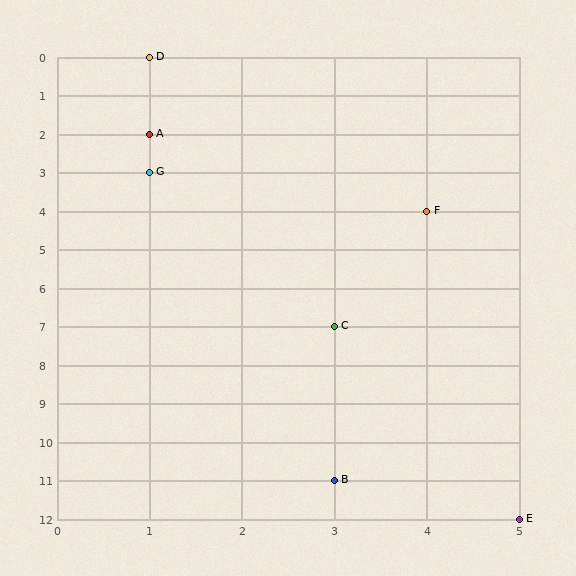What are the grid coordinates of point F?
Point F is at grid coordinates (4, 4).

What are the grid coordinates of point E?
Point E is at grid coordinates (5, 12).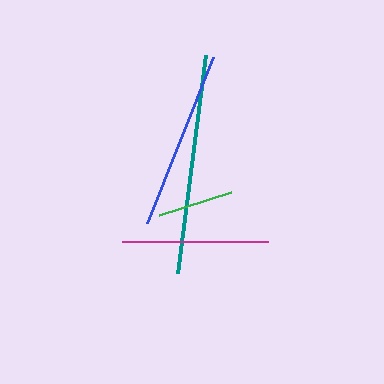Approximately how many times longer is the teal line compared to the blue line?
The teal line is approximately 1.2 times the length of the blue line.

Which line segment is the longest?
The teal line is the longest at approximately 221 pixels.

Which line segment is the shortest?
The green line is the shortest at approximately 76 pixels.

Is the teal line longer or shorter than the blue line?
The teal line is longer than the blue line.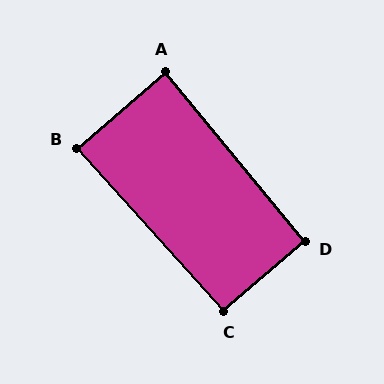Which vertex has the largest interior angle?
C, at approximately 91 degrees.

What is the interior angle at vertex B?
Approximately 89 degrees (approximately right).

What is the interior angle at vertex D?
Approximately 91 degrees (approximately right).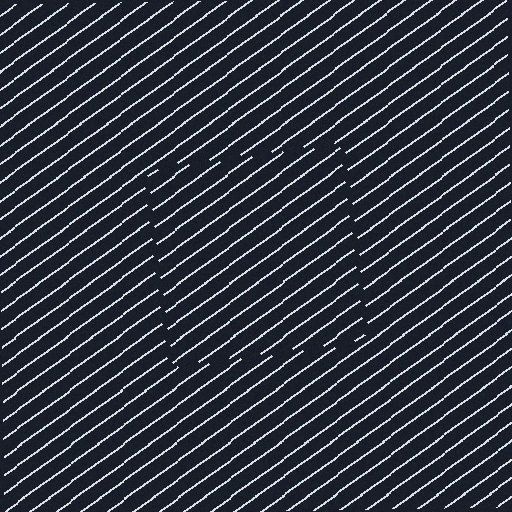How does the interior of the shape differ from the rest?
The interior of the shape contains the same grating, shifted by half a period — the contour is defined by the phase discontinuity where line-ends from the inner and outer gratings abut.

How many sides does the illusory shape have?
4 sides — the line-ends trace a square.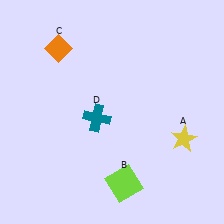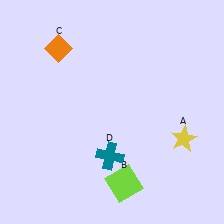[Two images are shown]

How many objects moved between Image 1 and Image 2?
1 object moved between the two images.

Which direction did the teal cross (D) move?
The teal cross (D) moved down.